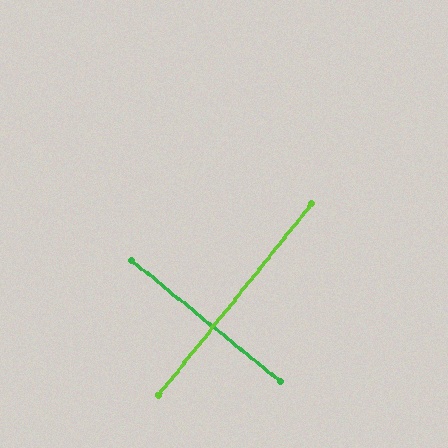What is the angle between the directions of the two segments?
Approximately 90 degrees.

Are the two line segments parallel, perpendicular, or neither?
Perpendicular — they meet at approximately 90°.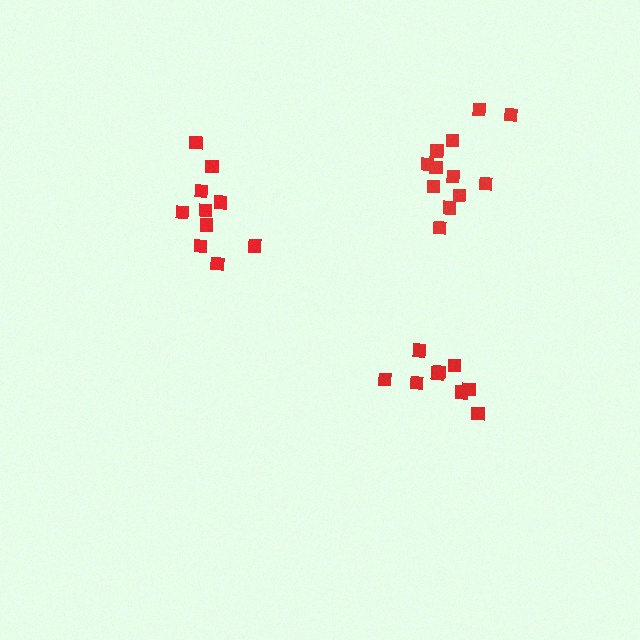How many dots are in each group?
Group 1: 10 dots, Group 2: 12 dots, Group 3: 10 dots (32 total).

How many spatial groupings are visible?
There are 3 spatial groupings.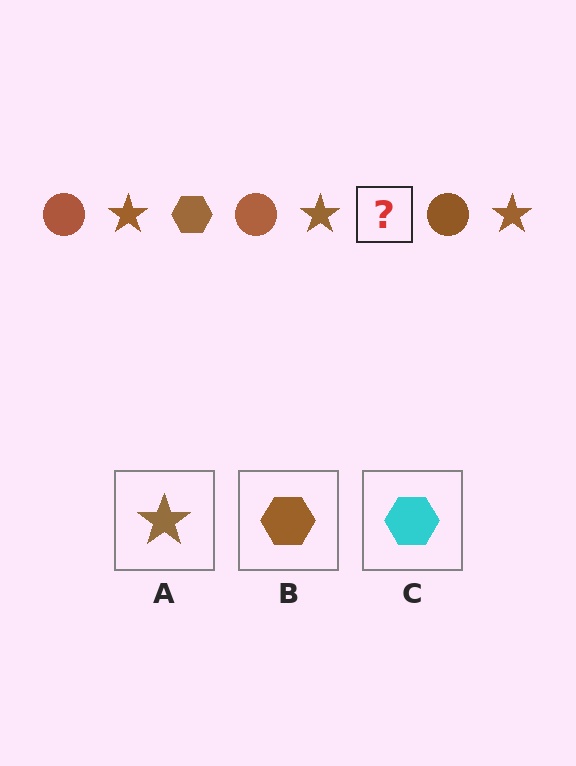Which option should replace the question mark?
Option B.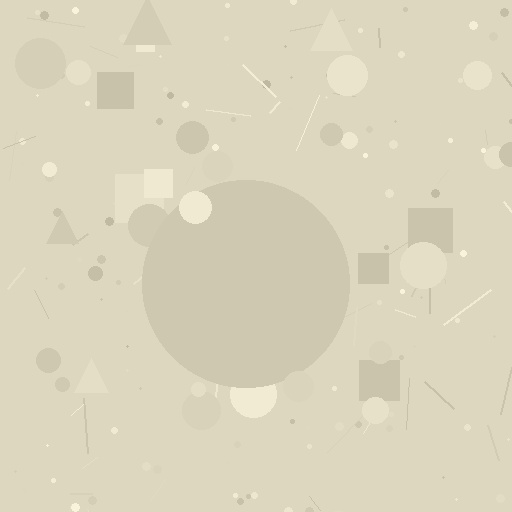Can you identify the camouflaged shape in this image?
The camouflaged shape is a circle.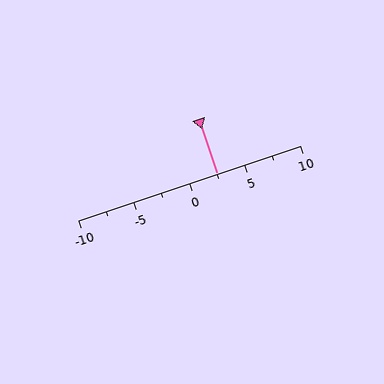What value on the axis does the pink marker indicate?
The marker indicates approximately 2.5.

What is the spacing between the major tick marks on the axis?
The major ticks are spaced 5 apart.